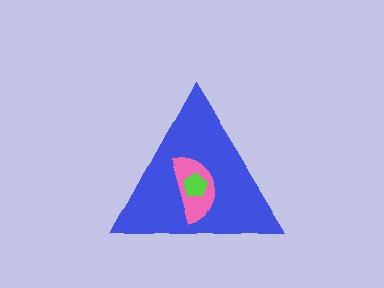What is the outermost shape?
The blue triangle.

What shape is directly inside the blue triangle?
The pink semicircle.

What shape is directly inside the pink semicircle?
The lime pentagon.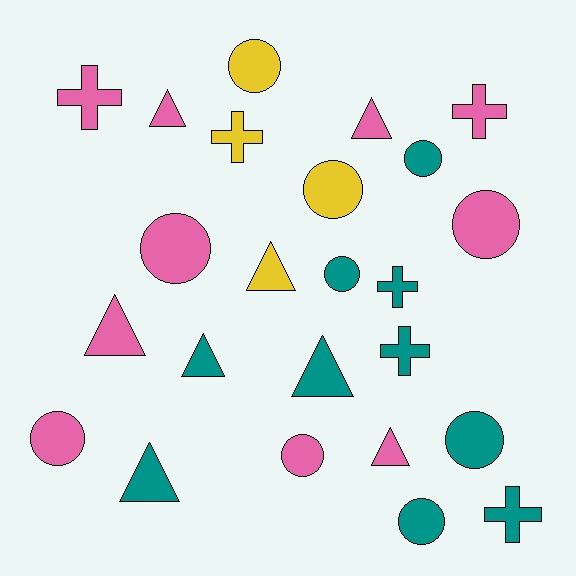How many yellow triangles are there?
There is 1 yellow triangle.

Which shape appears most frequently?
Circle, with 10 objects.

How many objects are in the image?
There are 24 objects.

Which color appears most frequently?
Teal, with 10 objects.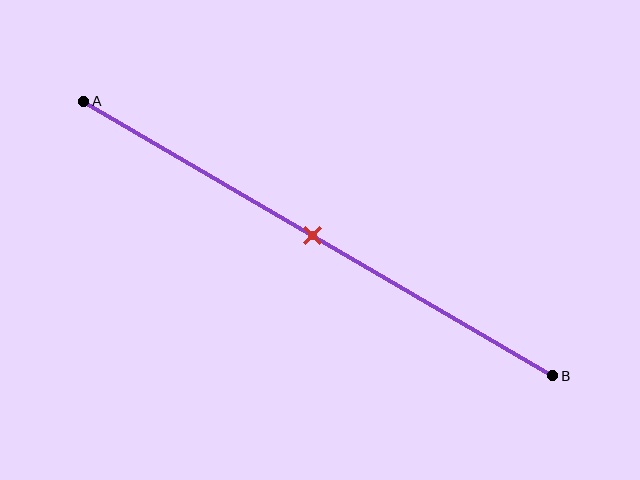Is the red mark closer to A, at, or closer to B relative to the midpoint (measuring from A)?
The red mark is approximately at the midpoint of segment AB.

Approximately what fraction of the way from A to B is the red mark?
The red mark is approximately 50% of the way from A to B.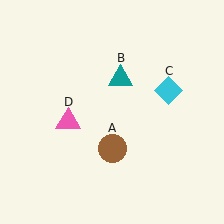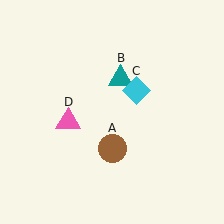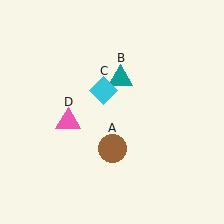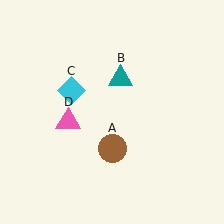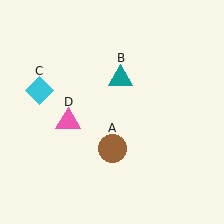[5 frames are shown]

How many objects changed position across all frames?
1 object changed position: cyan diamond (object C).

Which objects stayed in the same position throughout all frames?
Brown circle (object A) and teal triangle (object B) and pink triangle (object D) remained stationary.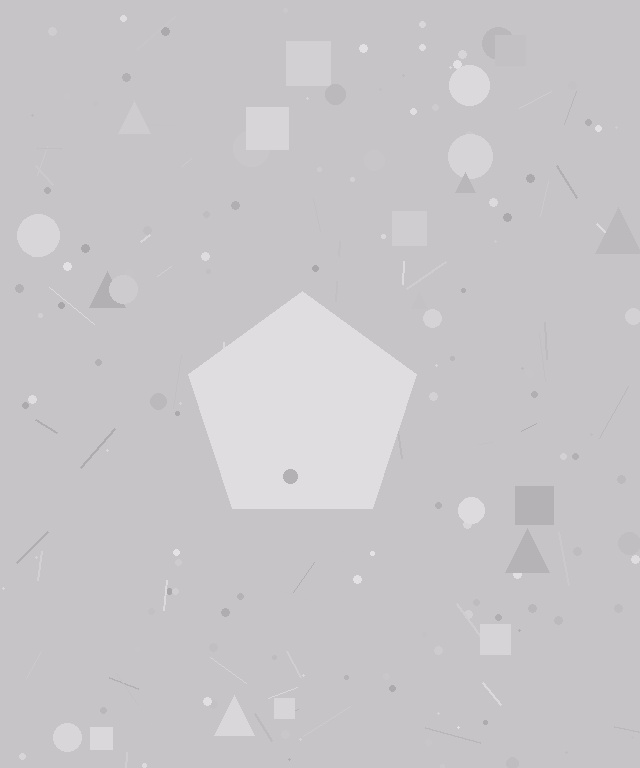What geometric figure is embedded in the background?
A pentagon is embedded in the background.